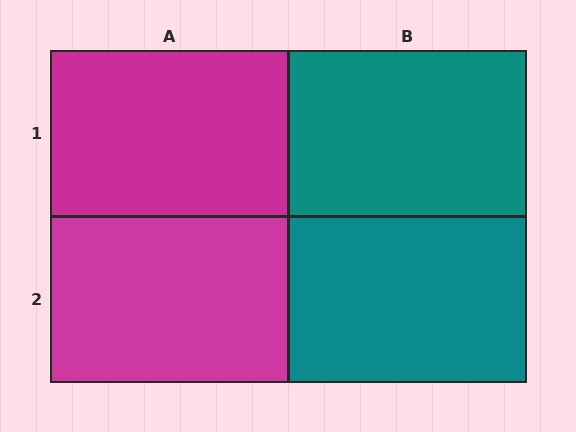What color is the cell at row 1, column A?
Magenta.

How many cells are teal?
2 cells are teal.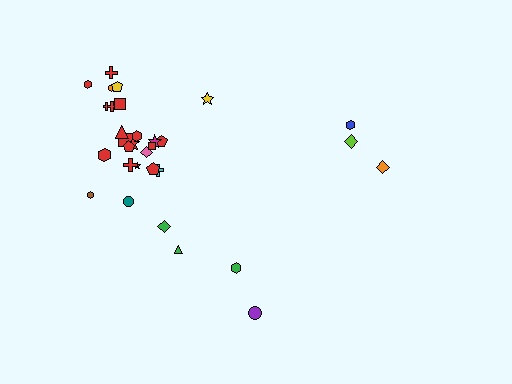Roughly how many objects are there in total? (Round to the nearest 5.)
Roughly 30 objects in total.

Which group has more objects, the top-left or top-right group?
The top-left group.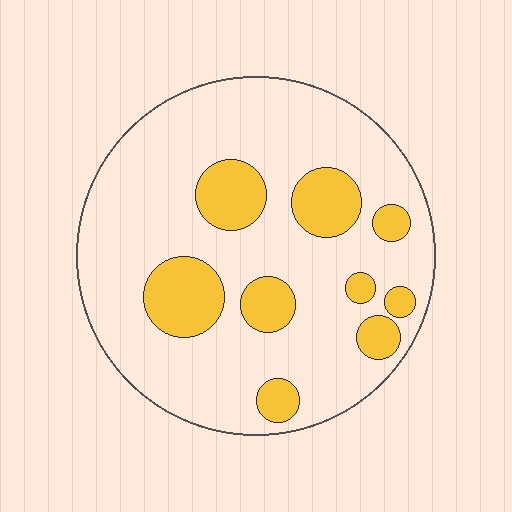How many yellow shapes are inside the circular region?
9.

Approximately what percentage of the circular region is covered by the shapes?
Approximately 20%.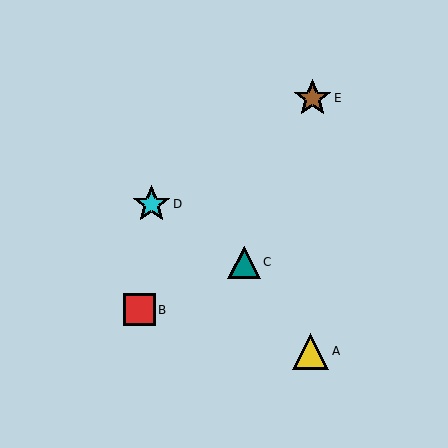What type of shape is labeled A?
Shape A is a yellow triangle.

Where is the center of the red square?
The center of the red square is at (139, 310).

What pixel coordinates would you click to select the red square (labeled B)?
Click at (139, 310) to select the red square B.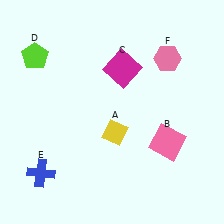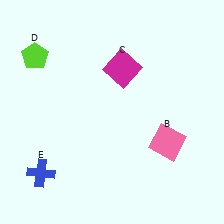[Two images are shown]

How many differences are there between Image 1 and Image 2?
There are 2 differences between the two images.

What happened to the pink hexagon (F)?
The pink hexagon (F) was removed in Image 2. It was in the top-right area of Image 1.